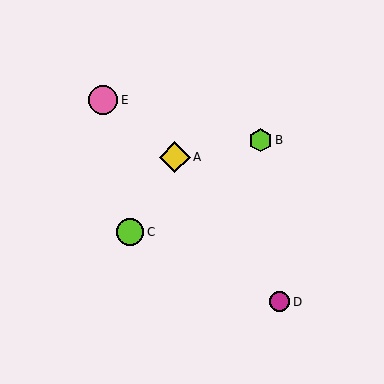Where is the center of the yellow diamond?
The center of the yellow diamond is at (175, 157).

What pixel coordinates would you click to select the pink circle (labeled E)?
Click at (103, 100) to select the pink circle E.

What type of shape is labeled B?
Shape B is a lime hexagon.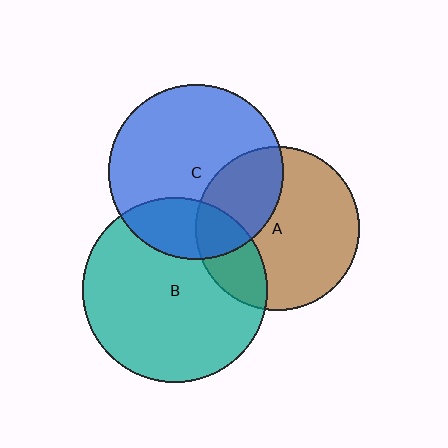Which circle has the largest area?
Circle B (teal).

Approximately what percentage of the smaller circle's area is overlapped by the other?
Approximately 25%.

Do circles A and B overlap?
Yes.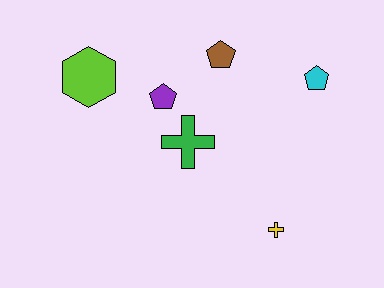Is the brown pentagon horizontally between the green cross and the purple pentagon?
No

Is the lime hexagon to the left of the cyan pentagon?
Yes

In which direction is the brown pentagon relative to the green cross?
The brown pentagon is above the green cross.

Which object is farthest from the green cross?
The cyan pentagon is farthest from the green cross.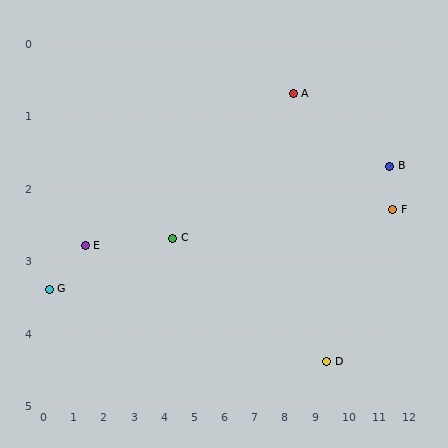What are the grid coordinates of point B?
Point B is at approximately (11.5, 1.7).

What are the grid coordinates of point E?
Point E is at approximately (1.4, 2.8).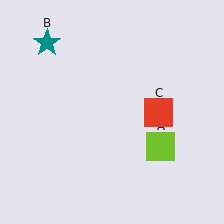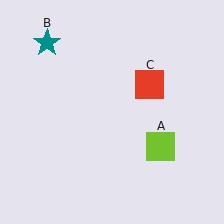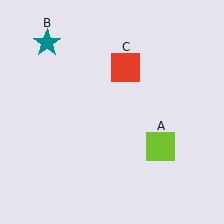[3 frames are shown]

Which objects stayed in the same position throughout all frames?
Lime square (object A) and teal star (object B) remained stationary.